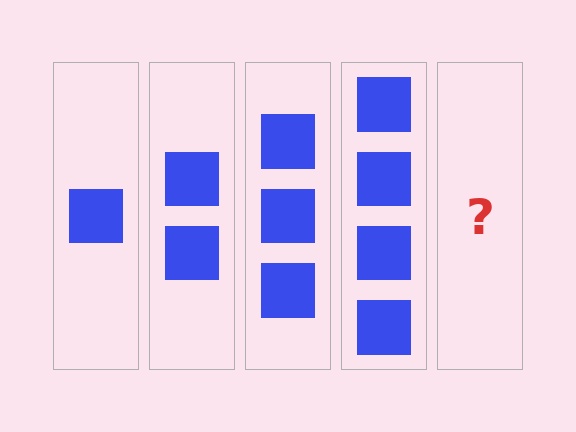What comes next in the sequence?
The next element should be 5 squares.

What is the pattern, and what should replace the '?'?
The pattern is that each step adds one more square. The '?' should be 5 squares.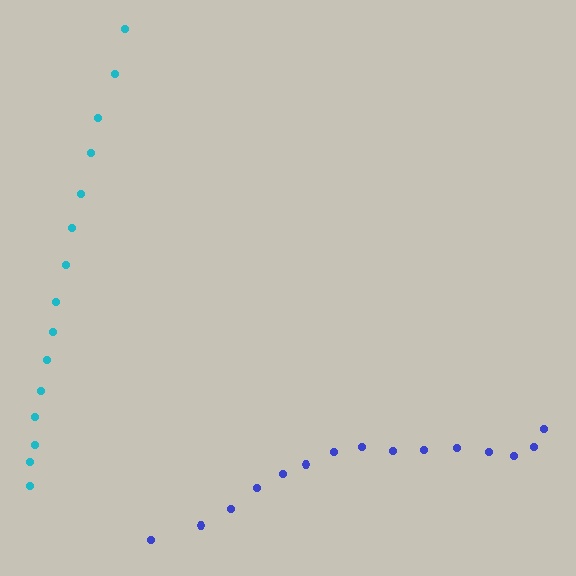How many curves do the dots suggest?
There are 2 distinct paths.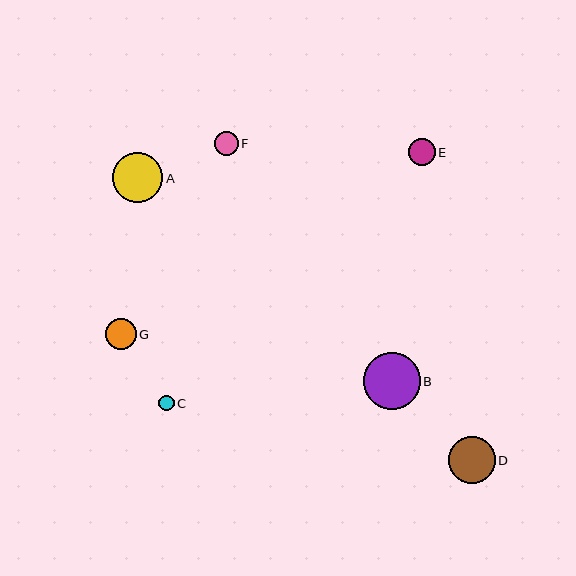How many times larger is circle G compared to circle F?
Circle G is approximately 1.3 times the size of circle F.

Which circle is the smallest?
Circle C is the smallest with a size of approximately 15 pixels.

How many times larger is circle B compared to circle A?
Circle B is approximately 1.1 times the size of circle A.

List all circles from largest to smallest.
From largest to smallest: B, A, D, G, E, F, C.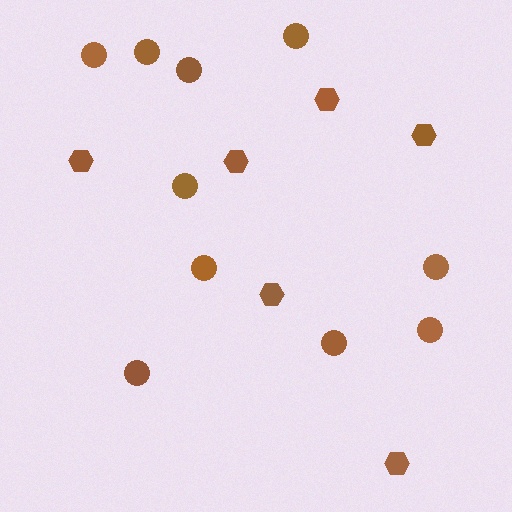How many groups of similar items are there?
There are 2 groups: one group of circles (10) and one group of hexagons (6).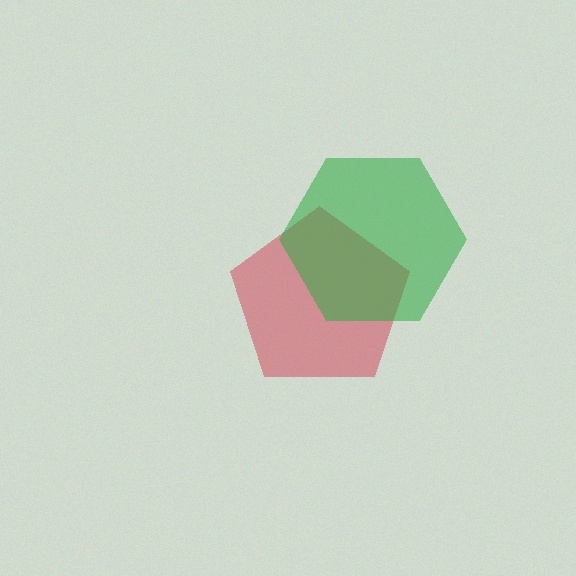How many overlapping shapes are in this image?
There are 2 overlapping shapes in the image.